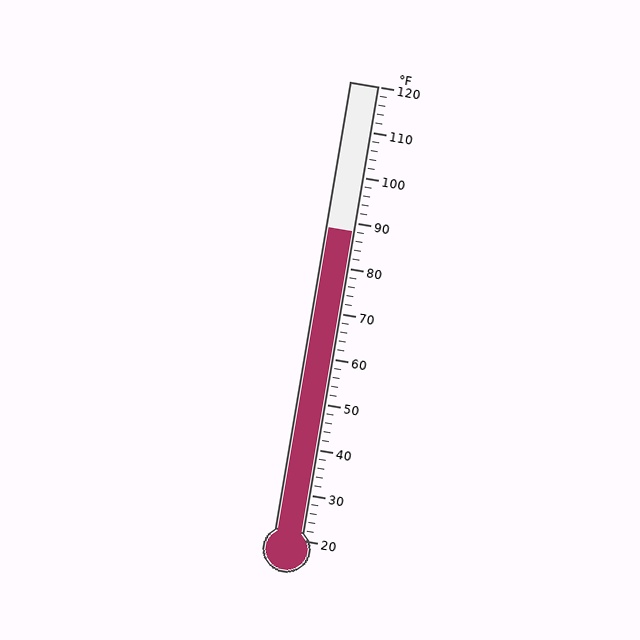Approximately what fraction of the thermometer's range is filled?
The thermometer is filled to approximately 70% of its range.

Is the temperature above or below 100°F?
The temperature is below 100°F.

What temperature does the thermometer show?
The thermometer shows approximately 88°F.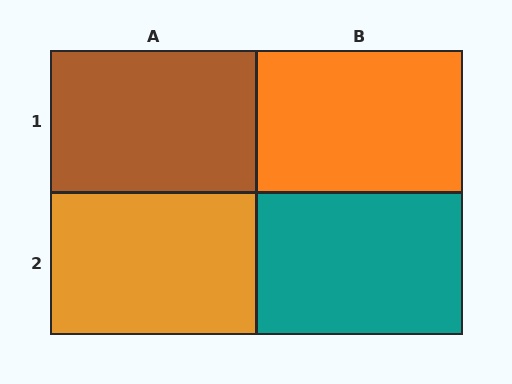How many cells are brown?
1 cell is brown.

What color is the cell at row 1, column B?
Orange.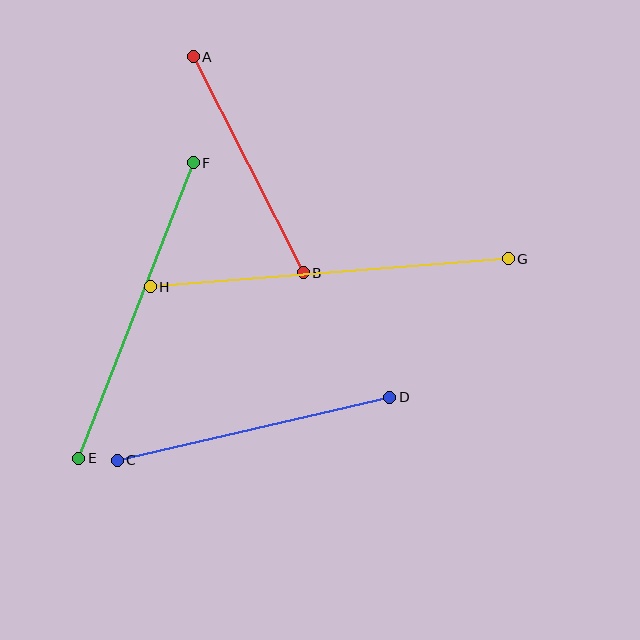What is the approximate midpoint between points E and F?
The midpoint is at approximately (136, 310) pixels.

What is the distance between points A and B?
The distance is approximately 243 pixels.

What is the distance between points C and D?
The distance is approximately 280 pixels.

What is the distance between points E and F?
The distance is approximately 317 pixels.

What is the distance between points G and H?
The distance is approximately 359 pixels.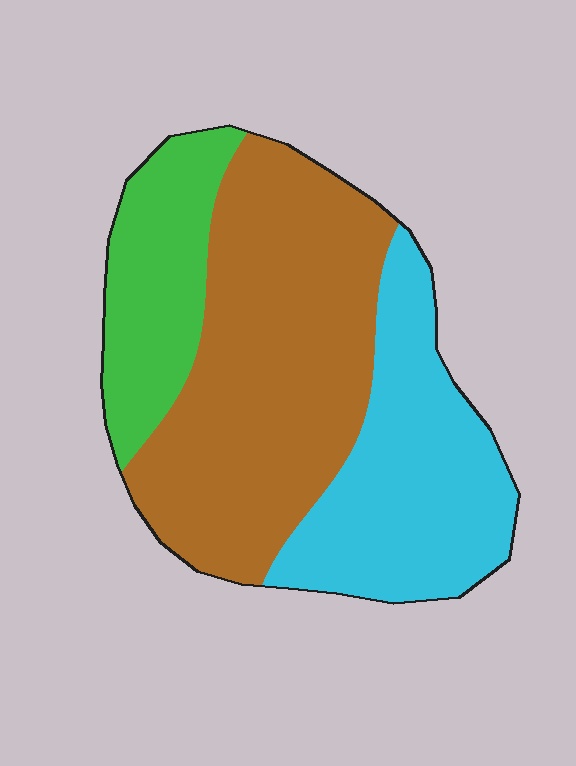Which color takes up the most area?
Brown, at roughly 50%.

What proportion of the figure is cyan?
Cyan covers 31% of the figure.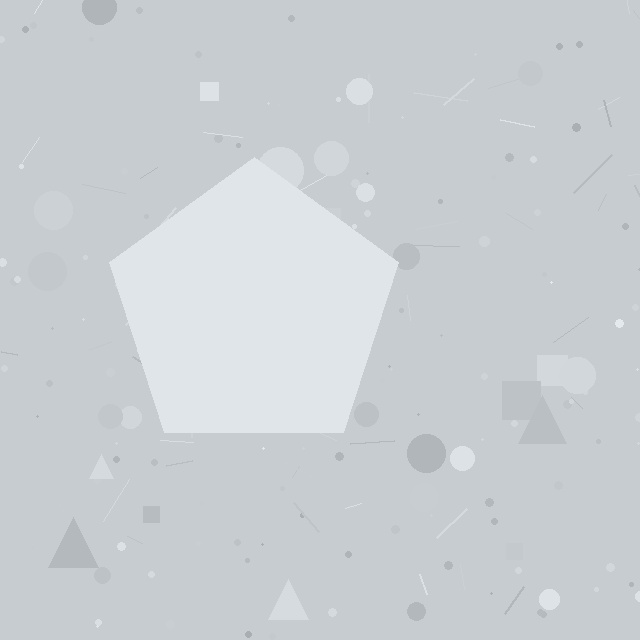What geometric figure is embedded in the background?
A pentagon is embedded in the background.